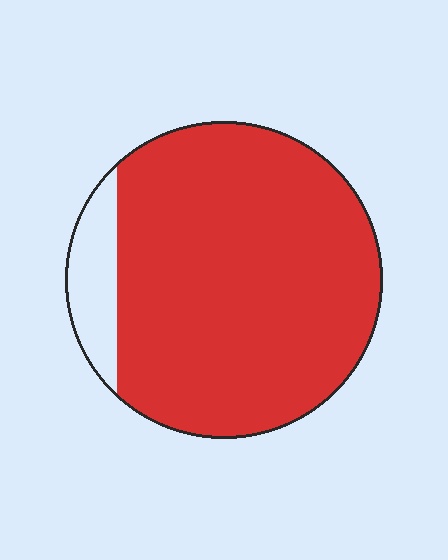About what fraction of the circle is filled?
About nine tenths (9/10).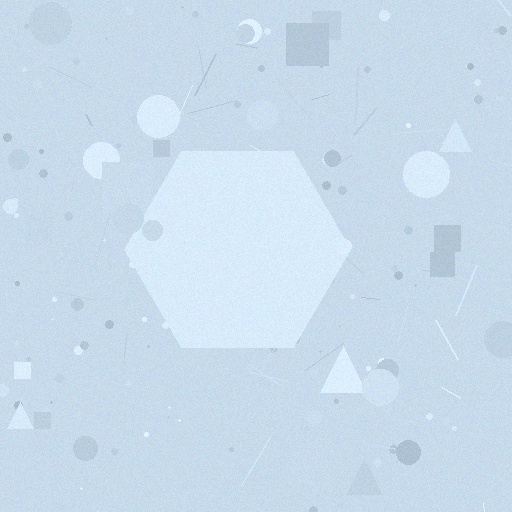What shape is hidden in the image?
A hexagon is hidden in the image.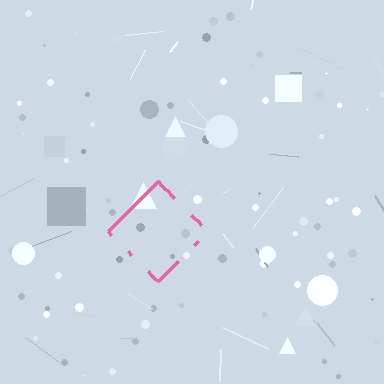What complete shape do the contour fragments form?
The contour fragments form a diamond.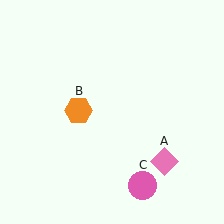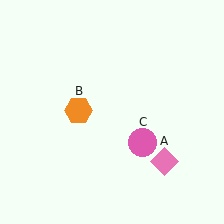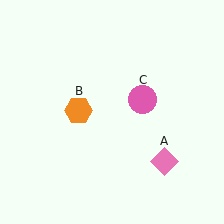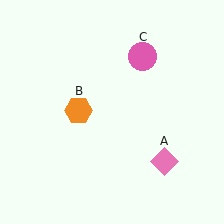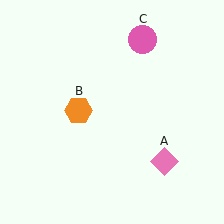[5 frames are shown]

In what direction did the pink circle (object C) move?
The pink circle (object C) moved up.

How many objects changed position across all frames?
1 object changed position: pink circle (object C).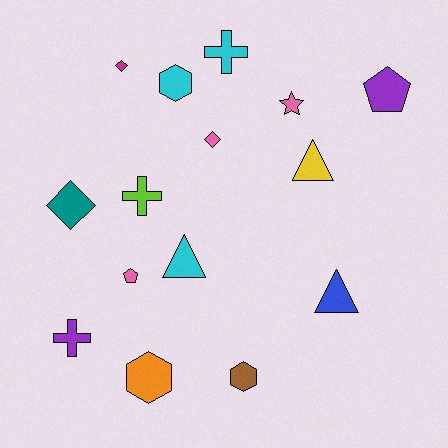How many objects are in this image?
There are 15 objects.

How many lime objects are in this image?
There is 1 lime object.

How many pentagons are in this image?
There are 2 pentagons.